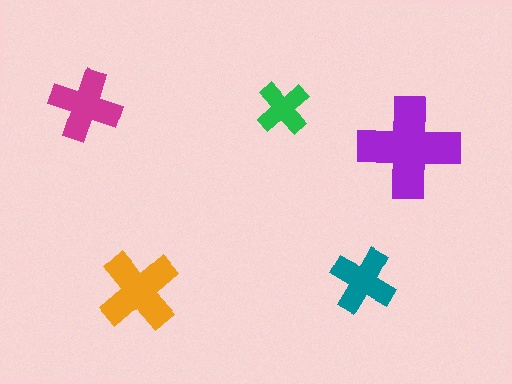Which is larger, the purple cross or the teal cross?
The purple one.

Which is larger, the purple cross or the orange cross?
The purple one.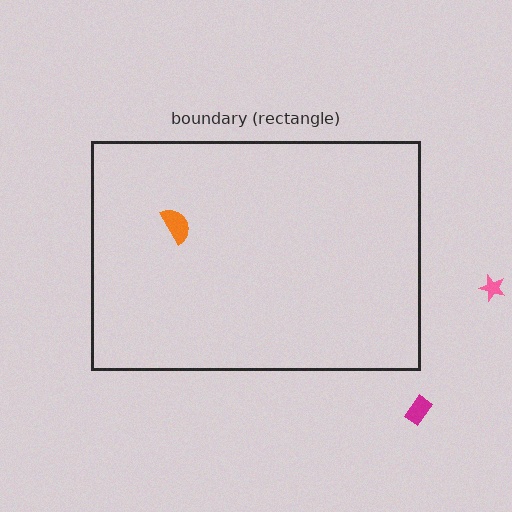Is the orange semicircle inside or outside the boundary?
Inside.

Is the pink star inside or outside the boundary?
Outside.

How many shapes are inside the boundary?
1 inside, 2 outside.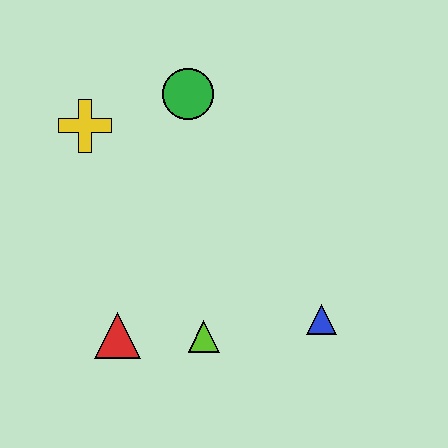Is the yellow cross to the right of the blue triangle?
No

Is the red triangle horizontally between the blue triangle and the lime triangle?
No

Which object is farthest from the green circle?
The blue triangle is farthest from the green circle.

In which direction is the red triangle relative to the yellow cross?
The red triangle is below the yellow cross.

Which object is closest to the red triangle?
The lime triangle is closest to the red triangle.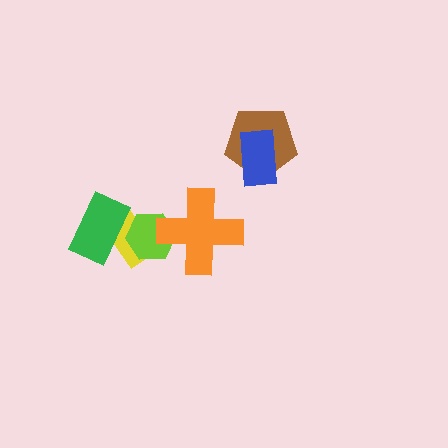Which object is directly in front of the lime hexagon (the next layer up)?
The green rectangle is directly in front of the lime hexagon.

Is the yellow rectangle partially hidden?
Yes, it is partially covered by another shape.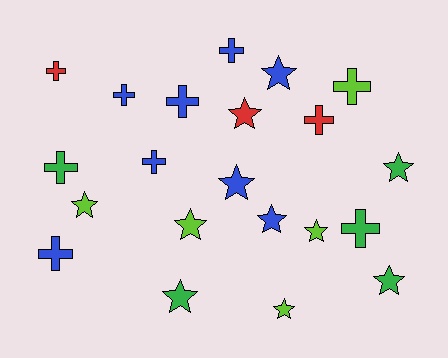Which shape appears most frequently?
Star, with 11 objects.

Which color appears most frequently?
Blue, with 8 objects.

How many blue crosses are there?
There are 5 blue crosses.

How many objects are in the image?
There are 21 objects.